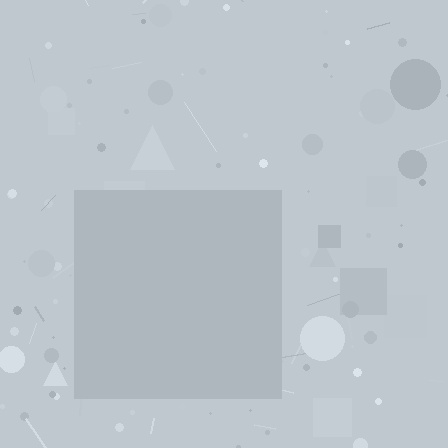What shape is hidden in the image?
A square is hidden in the image.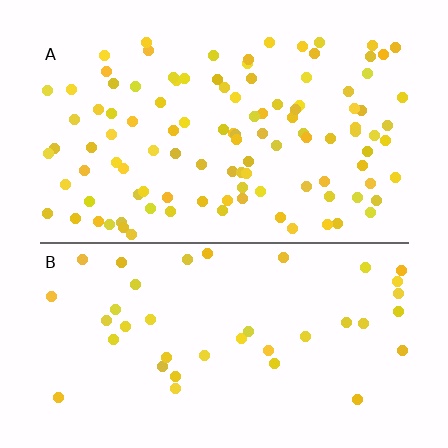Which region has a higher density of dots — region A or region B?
A (the top).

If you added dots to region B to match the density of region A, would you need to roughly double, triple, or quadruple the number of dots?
Approximately triple.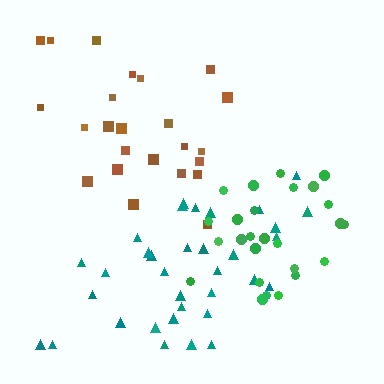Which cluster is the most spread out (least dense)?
Brown.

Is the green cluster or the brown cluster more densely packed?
Green.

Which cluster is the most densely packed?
Green.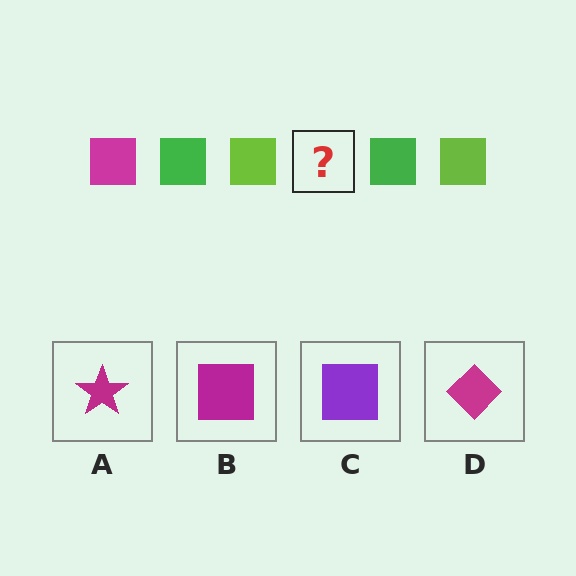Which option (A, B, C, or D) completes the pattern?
B.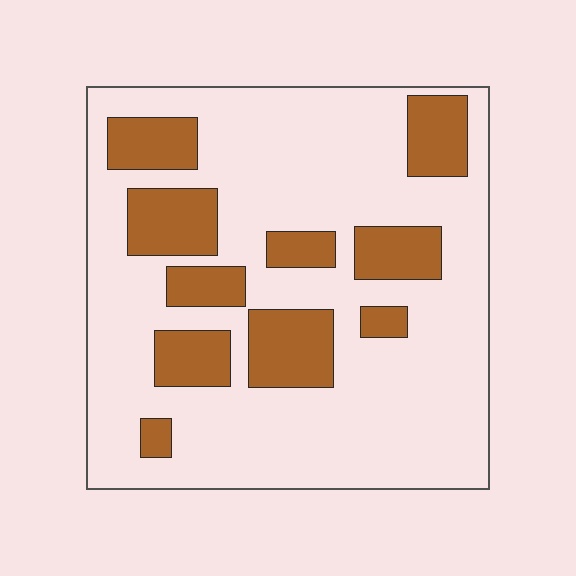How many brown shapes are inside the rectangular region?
10.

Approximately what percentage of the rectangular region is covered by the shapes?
Approximately 25%.